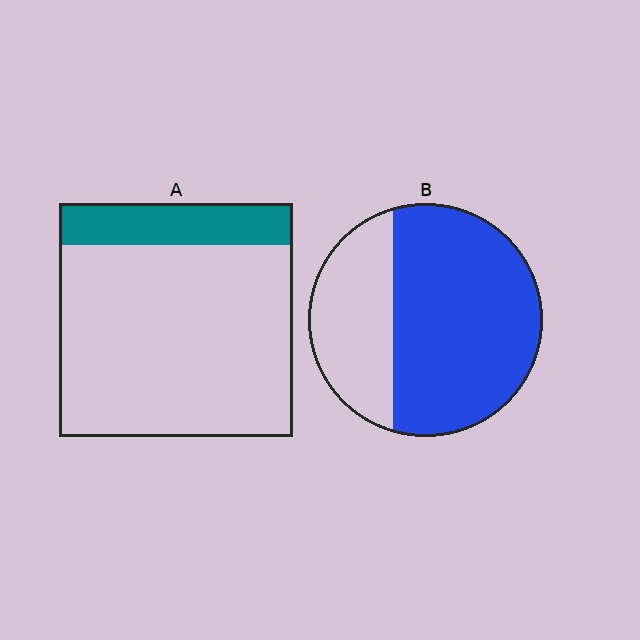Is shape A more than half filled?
No.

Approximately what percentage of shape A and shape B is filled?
A is approximately 20% and B is approximately 65%.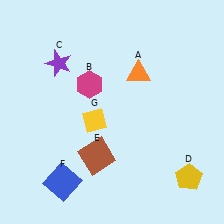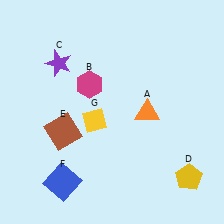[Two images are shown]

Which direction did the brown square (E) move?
The brown square (E) moved left.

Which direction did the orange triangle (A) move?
The orange triangle (A) moved down.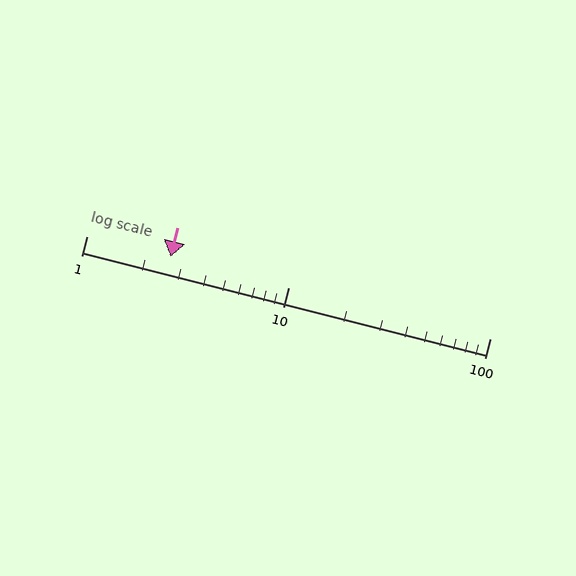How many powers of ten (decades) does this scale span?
The scale spans 2 decades, from 1 to 100.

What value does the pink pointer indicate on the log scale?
The pointer indicates approximately 2.6.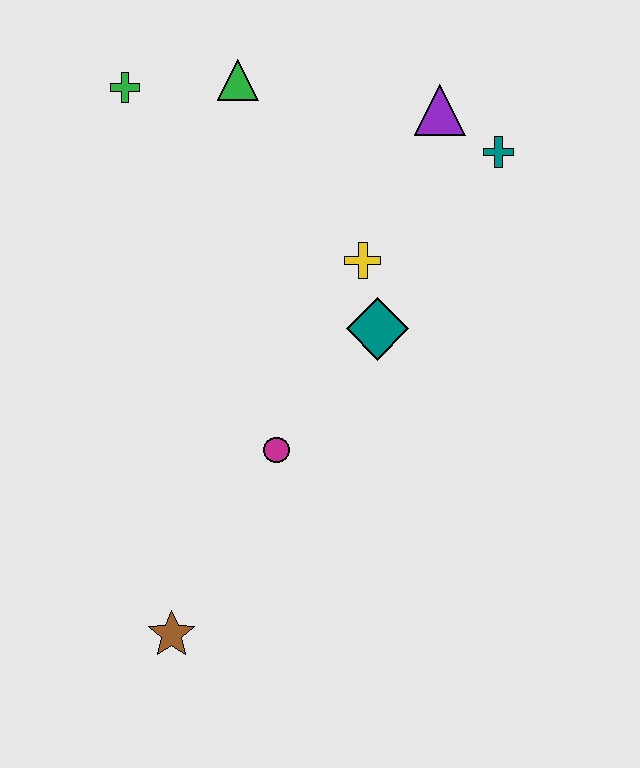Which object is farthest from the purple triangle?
The brown star is farthest from the purple triangle.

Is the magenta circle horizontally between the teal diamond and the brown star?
Yes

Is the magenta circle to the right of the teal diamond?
No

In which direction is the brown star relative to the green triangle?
The brown star is below the green triangle.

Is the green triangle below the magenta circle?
No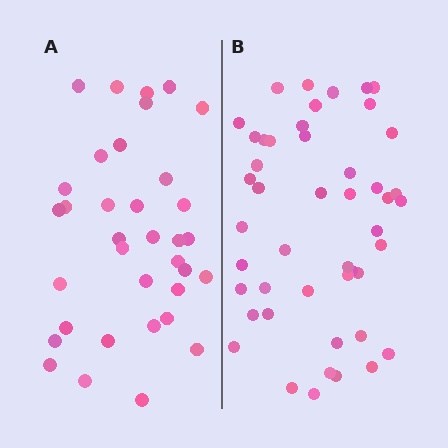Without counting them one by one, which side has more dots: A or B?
Region B (the right region) has more dots.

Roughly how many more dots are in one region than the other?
Region B has roughly 12 or so more dots than region A.